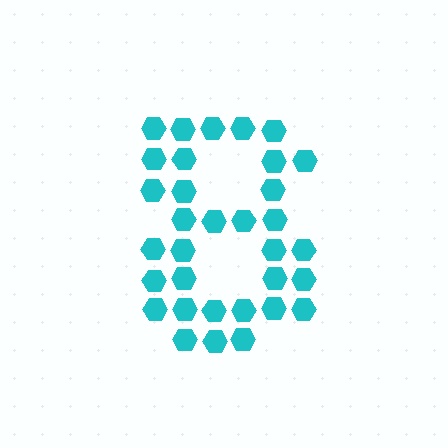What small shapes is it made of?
It is made of small hexagons.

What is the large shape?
The large shape is the digit 8.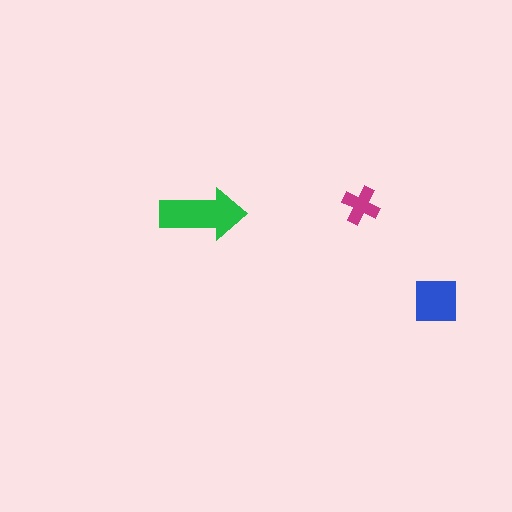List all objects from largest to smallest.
The green arrow, the blue square, the magenta cross.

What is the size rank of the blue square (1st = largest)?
2nd.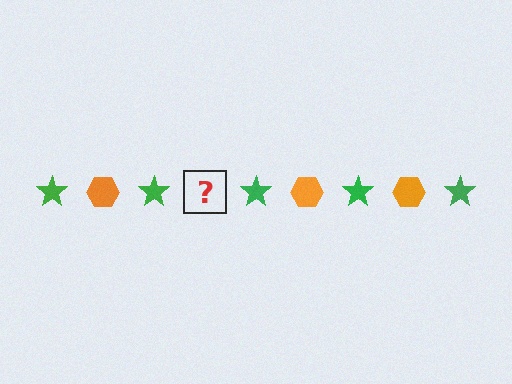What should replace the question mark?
The question mark should be replaced with an orange hexagon.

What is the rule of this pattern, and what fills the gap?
The rule is that the pattern alternates between green star and orange hexagon. The gap should be filled with an orange hexagon.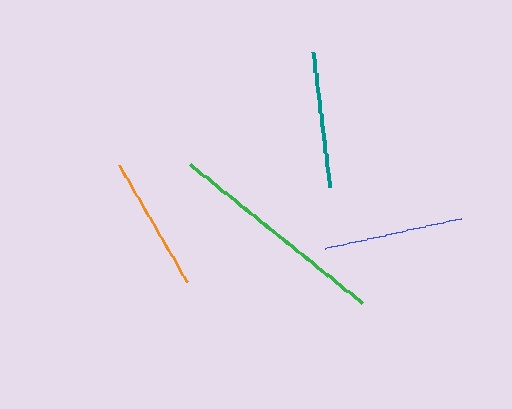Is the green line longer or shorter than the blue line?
The green line is longer than the blue line.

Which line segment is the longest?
The green line is the longest at approximately 221 pixels.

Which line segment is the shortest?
The orange line is the shortest at approximately 135 pixels.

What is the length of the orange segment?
The orange segment is approximately 135 pixels long.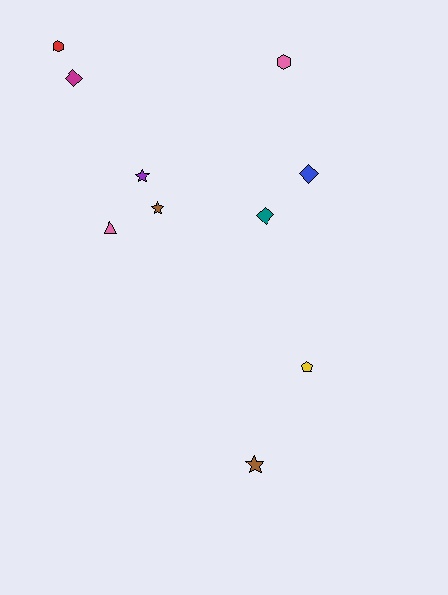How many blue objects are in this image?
There is 1 blue object.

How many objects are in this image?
There are 10 objects.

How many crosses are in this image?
There are no crosses.